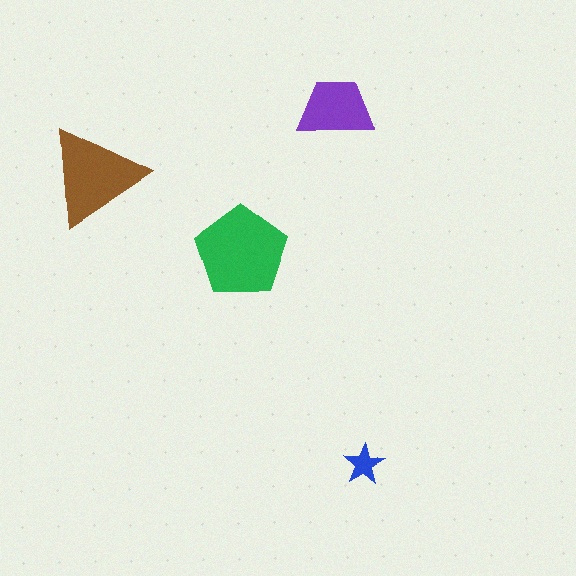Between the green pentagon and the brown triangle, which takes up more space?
The green pentagon.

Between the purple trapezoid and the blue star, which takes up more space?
The purple trapezoid.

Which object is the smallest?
The blue star.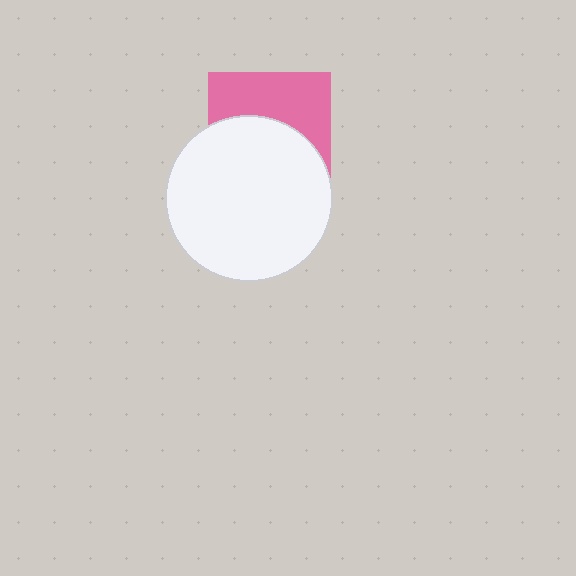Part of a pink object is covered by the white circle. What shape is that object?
It is a square.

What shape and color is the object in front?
The object in front is a white circle.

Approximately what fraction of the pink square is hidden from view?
Roughly 54% of the pink square is hidden behind the white circle.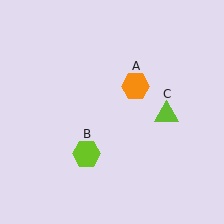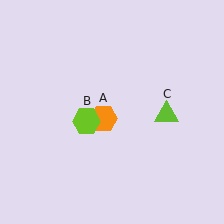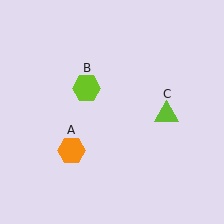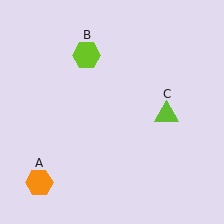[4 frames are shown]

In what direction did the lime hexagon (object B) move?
The lime hexagon (object B) moved up.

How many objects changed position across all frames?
2 objects changed position: orange hexagon (object A), lime hexagon (object B).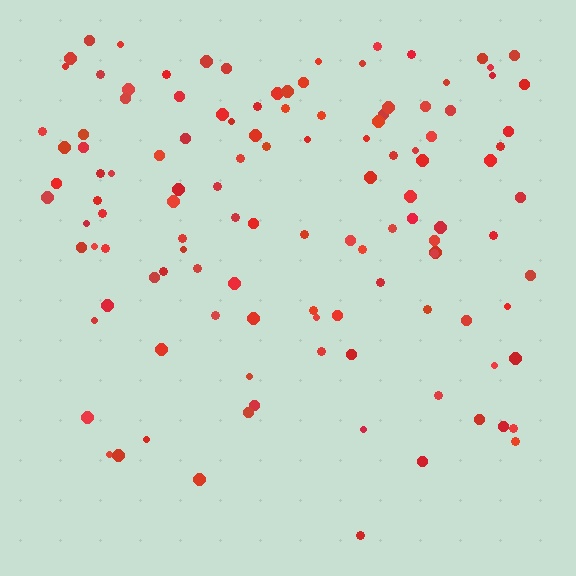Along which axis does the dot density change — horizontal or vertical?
Vertical.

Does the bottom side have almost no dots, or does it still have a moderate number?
Still a moderate number, just noticeably fewer than the top.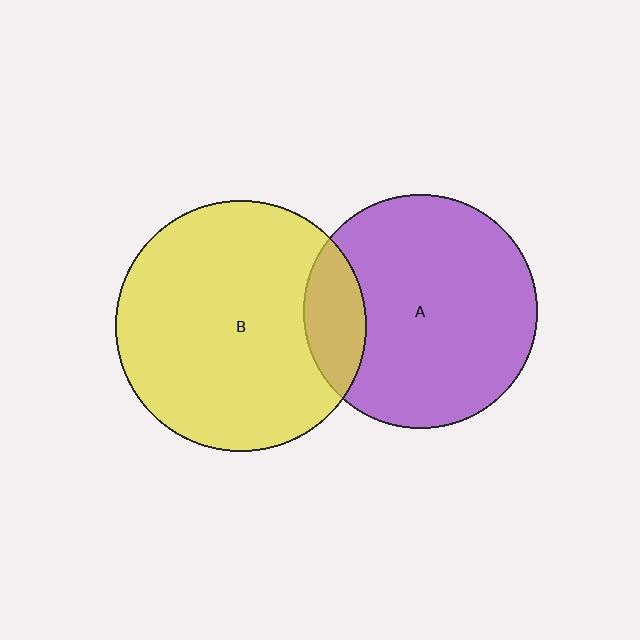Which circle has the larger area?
Circle B (yellow).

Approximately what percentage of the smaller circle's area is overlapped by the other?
Approximately 15%.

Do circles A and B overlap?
Yes.